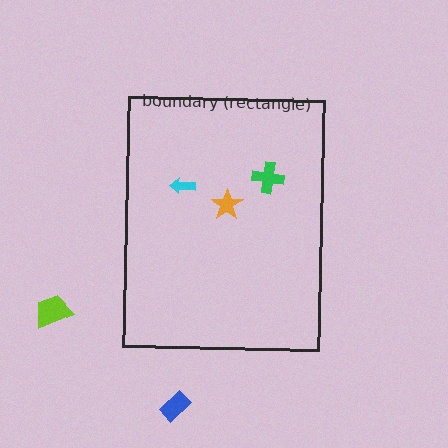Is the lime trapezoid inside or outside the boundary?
Outside.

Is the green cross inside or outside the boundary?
Inside.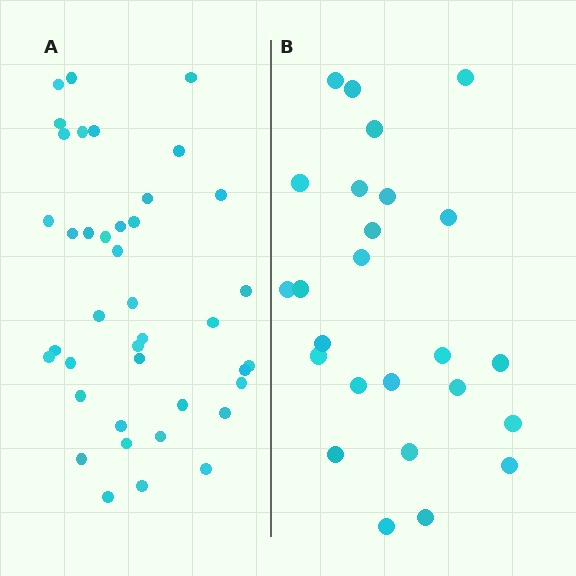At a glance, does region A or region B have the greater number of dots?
Region A (the left region) has more dots.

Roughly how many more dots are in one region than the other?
Region A has approximately 15 more dots than region B.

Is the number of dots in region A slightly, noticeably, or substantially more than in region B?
Region A has substantially more. The ratio is roughly 1.6 to 1.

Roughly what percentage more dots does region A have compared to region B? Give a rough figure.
About 60% more.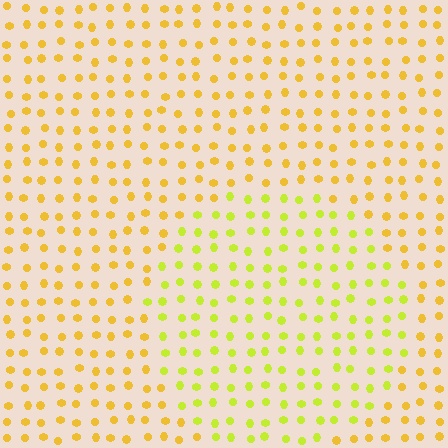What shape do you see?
I see a circle.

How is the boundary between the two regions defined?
The boundary is defined purely by a slight shift in hue (about 29 degrees). Spacing, size, and orientation are identical on both sides.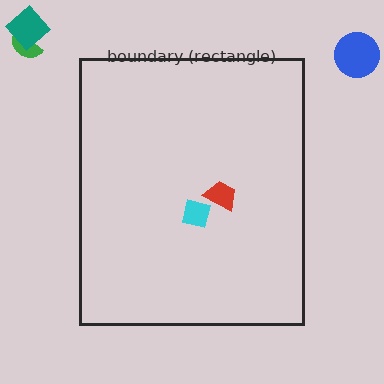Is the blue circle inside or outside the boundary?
Outside.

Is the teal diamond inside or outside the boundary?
Outside.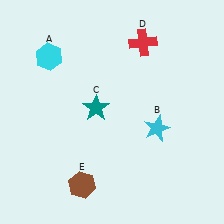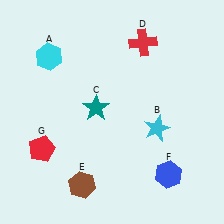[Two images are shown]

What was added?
A blue hexagon (F), a red pentagon (G) were added in Image 2.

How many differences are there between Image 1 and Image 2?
There are 2 differences between the two images.